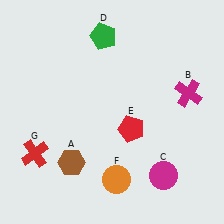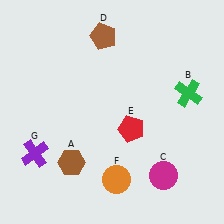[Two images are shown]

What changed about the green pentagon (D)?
In Image 1, D is green. In Image 2, it changed to brown.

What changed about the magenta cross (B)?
In Image 1, B is magenta. In Image 2, it changed to green.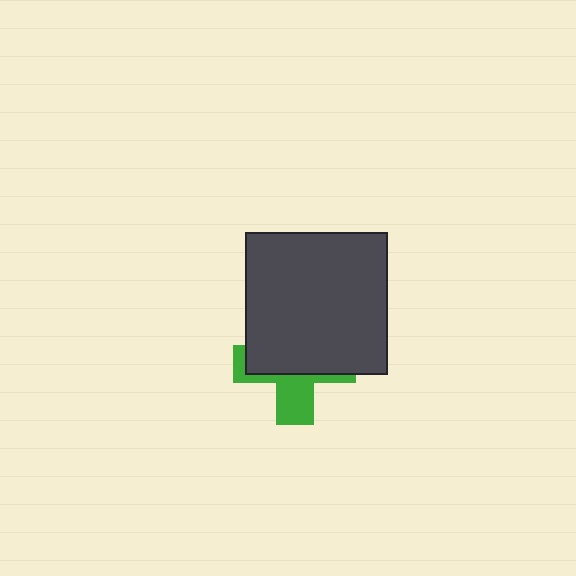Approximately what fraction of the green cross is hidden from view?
Roughly 63% of the green cross is hidden behind the dark gray square.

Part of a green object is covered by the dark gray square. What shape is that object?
It is a cross.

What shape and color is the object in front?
The object in front is a dark gray square.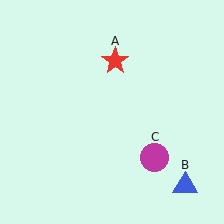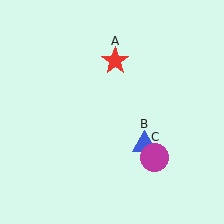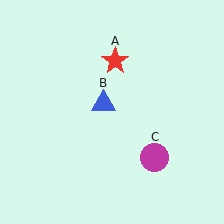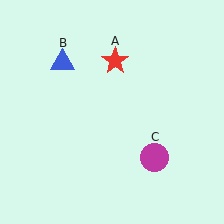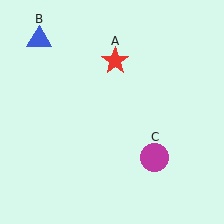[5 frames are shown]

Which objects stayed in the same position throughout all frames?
Red star (object A) and magenta circle (object C) remained stationary.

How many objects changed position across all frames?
1 object changed position: blue triangle (object B).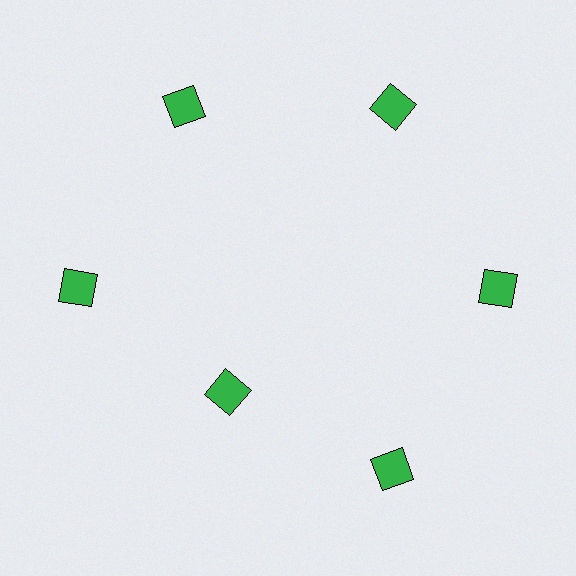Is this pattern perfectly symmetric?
No. The 6 green diamonds are arranged in a ring, but one element near the 7 o'clock position is pulled inward toward the center, breaking the 6-fold rotational symmetry.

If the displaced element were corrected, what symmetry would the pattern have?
It would have 6-fold rotational symmetry — the pattern would map onto itself every 60 degrees.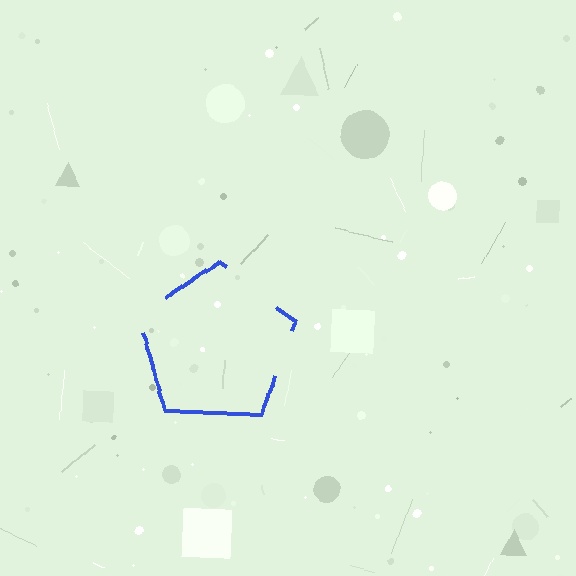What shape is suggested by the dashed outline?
The dashed outline suggests a pentagon.